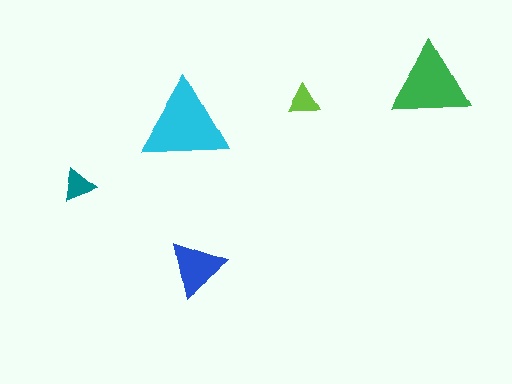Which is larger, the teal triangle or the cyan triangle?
The cyan one.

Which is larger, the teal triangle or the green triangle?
The green one.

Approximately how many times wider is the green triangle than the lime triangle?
About 2.5 times wider.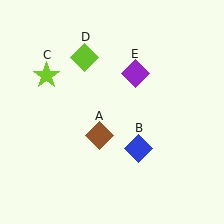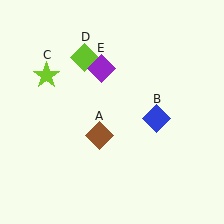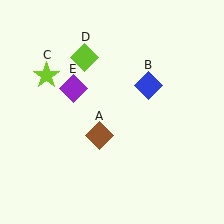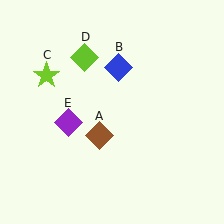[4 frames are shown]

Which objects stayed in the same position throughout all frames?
Brown diamond (object A) and lime star (object C) and lime diamond (object D) remained stationary.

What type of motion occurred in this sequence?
The blue diamond (object B), purple diamond (object E) rotated counterclockwise around the center of the scene.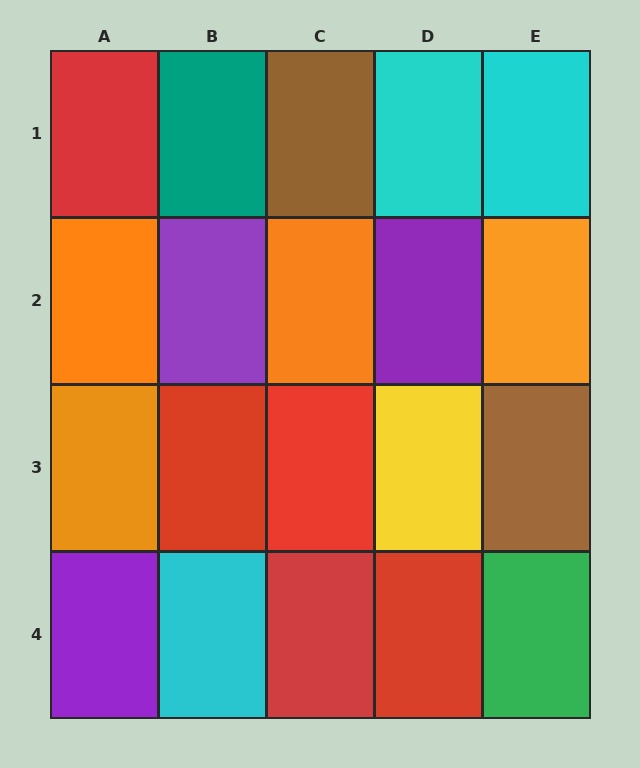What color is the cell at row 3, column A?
Orange.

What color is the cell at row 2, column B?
Purple.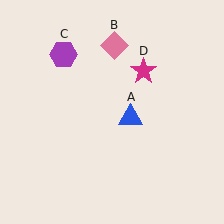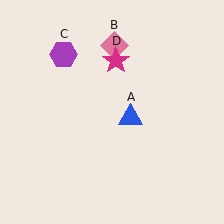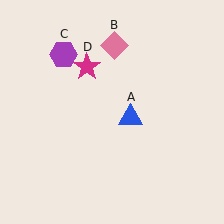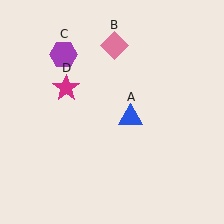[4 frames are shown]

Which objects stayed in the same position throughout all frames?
Blue triangle (object A) and pink diamond (object B) and purple hexagon (object C) remained stationary.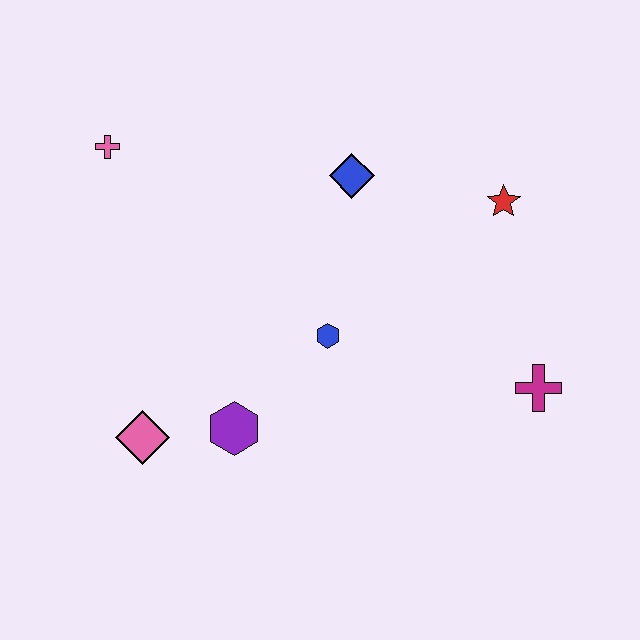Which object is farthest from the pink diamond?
The red star is farthest from the pink diamond.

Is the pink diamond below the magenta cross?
Yes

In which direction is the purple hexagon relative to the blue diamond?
The purple hexagon is below the blue diamond.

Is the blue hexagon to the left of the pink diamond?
No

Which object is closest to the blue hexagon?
The purple hexagon is closest to the blue hexagon.